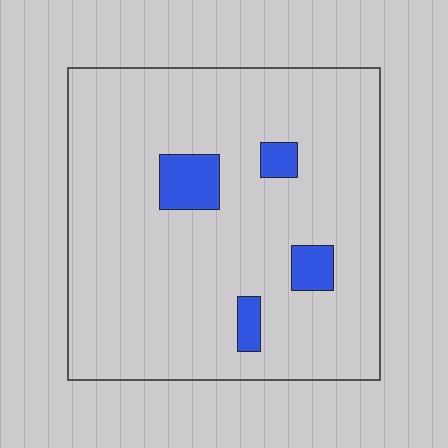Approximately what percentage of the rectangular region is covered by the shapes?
Approximately 10%.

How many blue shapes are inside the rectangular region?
4.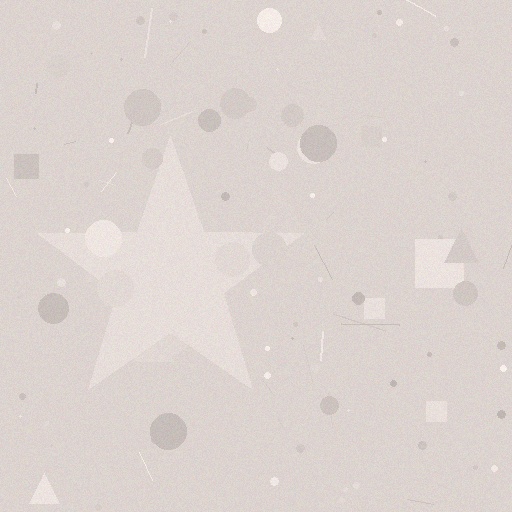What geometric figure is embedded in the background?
A star is embedded in the background.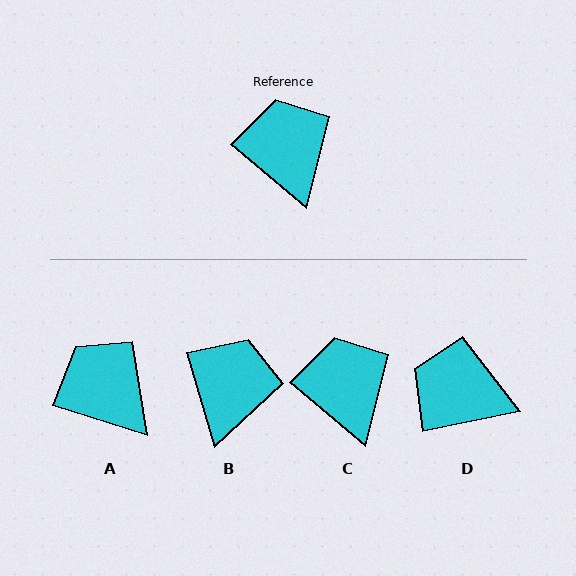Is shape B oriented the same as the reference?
No, it is off by about 33 degrees.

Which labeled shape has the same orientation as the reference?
C.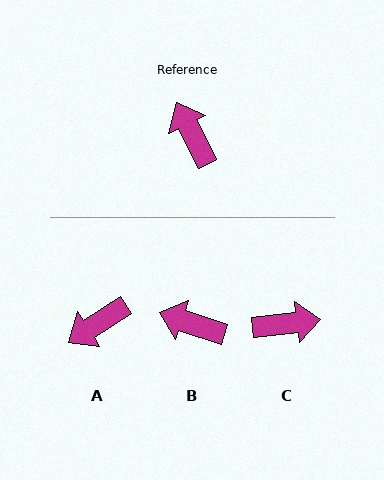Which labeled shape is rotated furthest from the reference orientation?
C, about 110 degrees away.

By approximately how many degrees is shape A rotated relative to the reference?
Approximately 97 degrees counter-clockwise.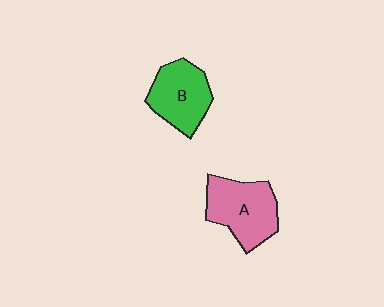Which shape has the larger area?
Shape A (pink).